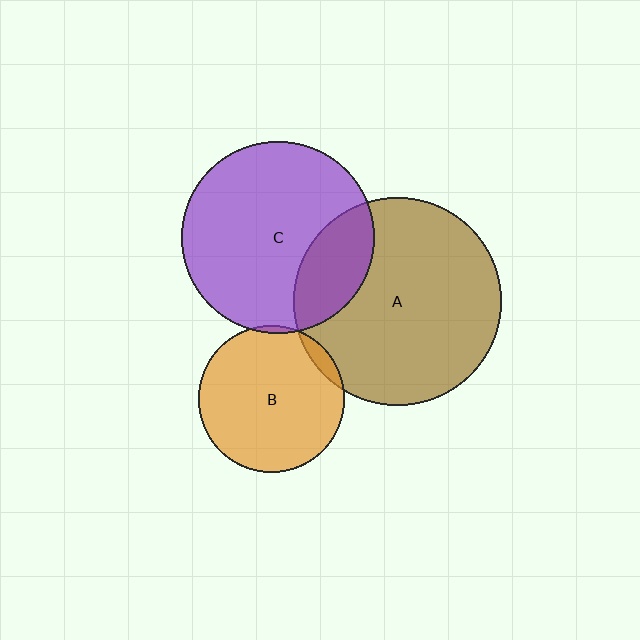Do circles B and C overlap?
Yes.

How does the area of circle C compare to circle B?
Approximately 1.7 times.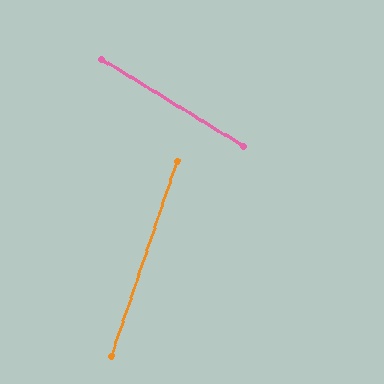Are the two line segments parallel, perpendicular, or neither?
Neither parallel nor perpendicular — they differ by about 77°.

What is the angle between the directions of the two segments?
Approximately 77 degrees.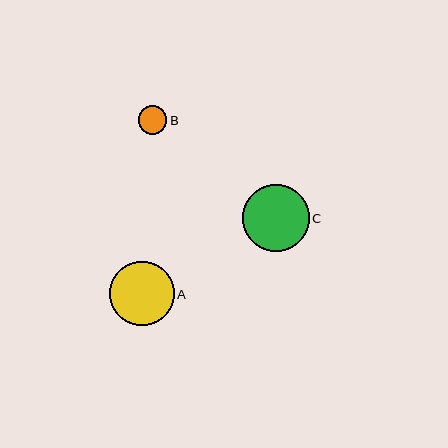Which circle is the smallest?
Circle B is the smallest with a size of approximately 29 pixels.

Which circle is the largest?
Circle C is the largest with a size of approximately 67 pixels.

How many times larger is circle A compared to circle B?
Circle A is approximately 2.3 times the size of circle B.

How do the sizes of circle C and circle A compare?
Circle C and circle A are approximately the same size.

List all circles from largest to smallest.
From largest to smallest: C, A, B.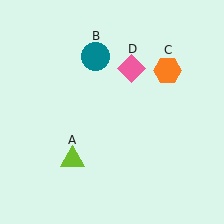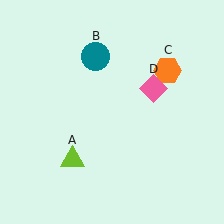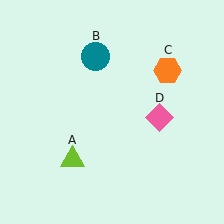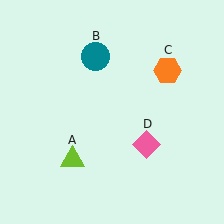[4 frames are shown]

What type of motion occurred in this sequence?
The pink diamond (object D) rotated clockwise around the center of the scene.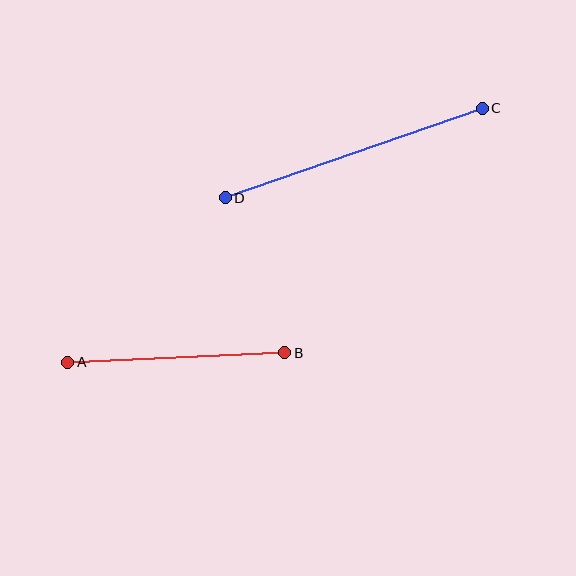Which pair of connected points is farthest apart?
Points C and D are farthest apart.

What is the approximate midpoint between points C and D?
The midpoint is at approximately (354, 153) pixels.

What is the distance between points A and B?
The distance is approximately 217 pixels.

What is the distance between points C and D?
The distance is approximately 272 pixels.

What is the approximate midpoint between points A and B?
The midpoint is at approximately (176, 358) pixels.